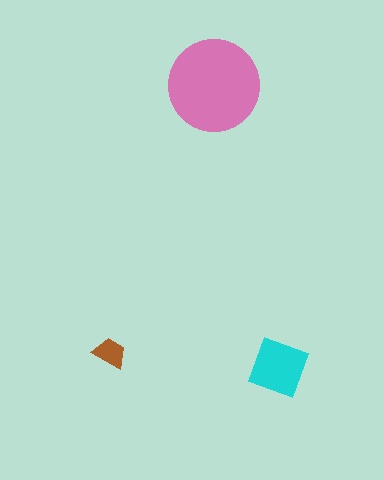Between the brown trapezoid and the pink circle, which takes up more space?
The pink circle.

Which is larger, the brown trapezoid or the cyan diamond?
The cyan diamond.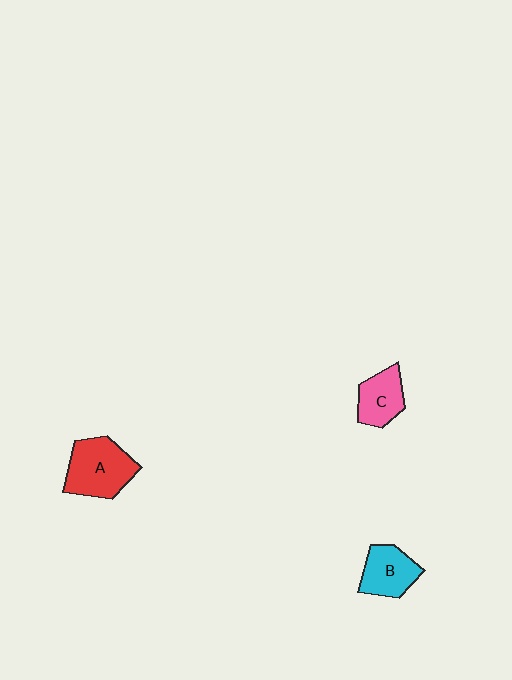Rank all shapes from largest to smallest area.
From largest to smallest: A (red), B (cyan), C (pink).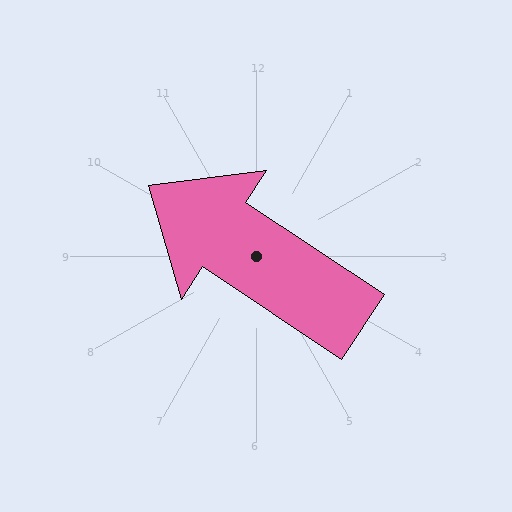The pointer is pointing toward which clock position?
Roughly 10 o'clock.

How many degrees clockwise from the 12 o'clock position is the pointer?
Approximately 304 degrees.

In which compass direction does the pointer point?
Northwest.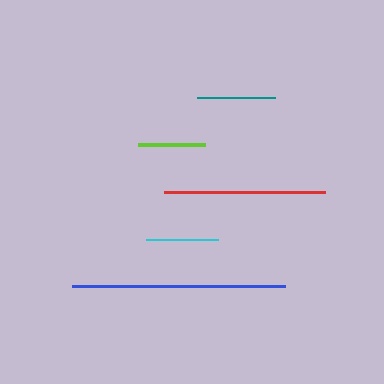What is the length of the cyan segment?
The cyan segment is approximately 72 pixels long.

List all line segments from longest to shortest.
From longest to shortest: blue, red, teal, cyan, lime.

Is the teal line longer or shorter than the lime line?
The teal line is longer than the lime line.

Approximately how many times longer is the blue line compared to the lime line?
The blue line is approximately 3.2 times the length of the lime line.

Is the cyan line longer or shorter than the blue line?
The blue line is longer than the cyan line.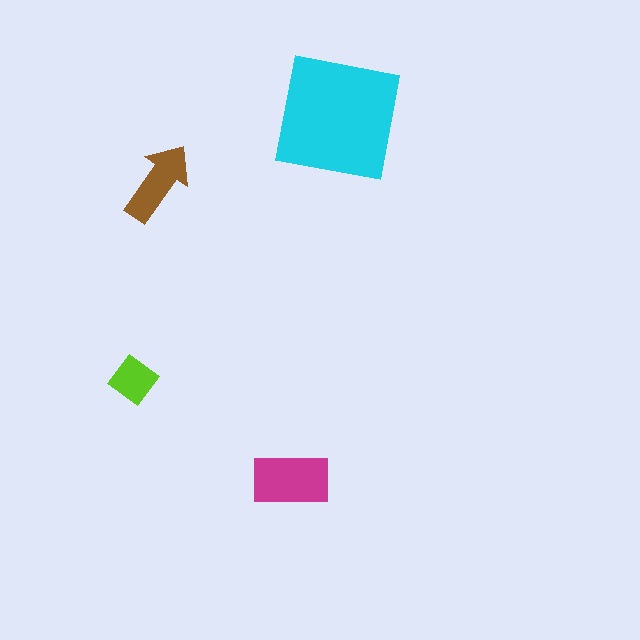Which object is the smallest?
The lime diamond.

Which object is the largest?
The cyan square.